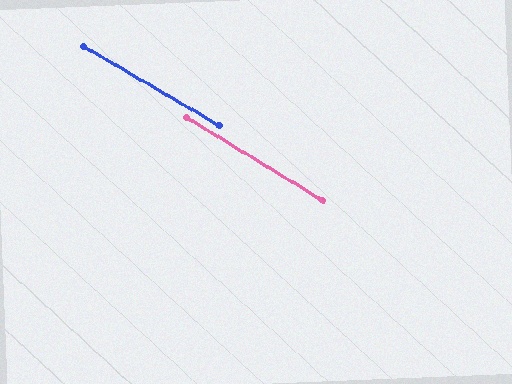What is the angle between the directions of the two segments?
Approximately 1 degree.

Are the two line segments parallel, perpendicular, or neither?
Parallel — their directions differ by only 1.1°.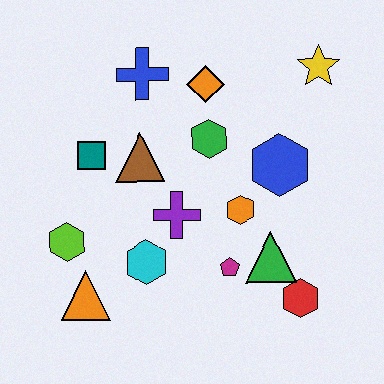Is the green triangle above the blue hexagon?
No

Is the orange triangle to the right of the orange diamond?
No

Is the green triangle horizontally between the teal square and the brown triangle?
No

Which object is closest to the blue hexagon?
The orange hexagon is closest to the blue hexagon.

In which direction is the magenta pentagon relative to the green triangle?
The magenta pentagon is to the left of the green triangle.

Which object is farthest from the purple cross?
The yellow star is farthest from the purple cross.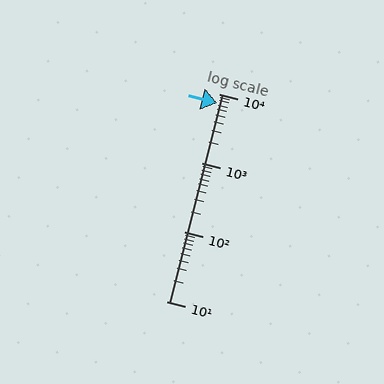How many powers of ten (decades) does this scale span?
The scale spans 3 decades, from 10 to 10000.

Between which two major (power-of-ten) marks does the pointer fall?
The pointer is between 1000 and 10000.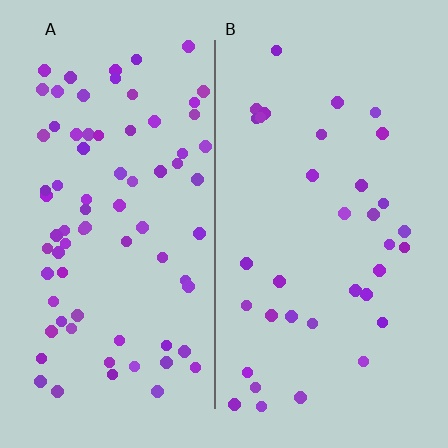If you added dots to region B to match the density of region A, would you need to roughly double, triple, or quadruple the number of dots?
Approximately double.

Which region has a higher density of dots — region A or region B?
A (the left).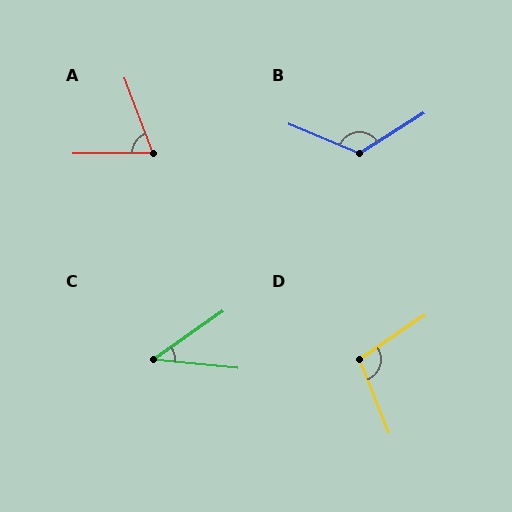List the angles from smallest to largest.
C (41°), A (70°), D (102°), B (126°).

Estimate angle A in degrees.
Approximately 70 degrees.